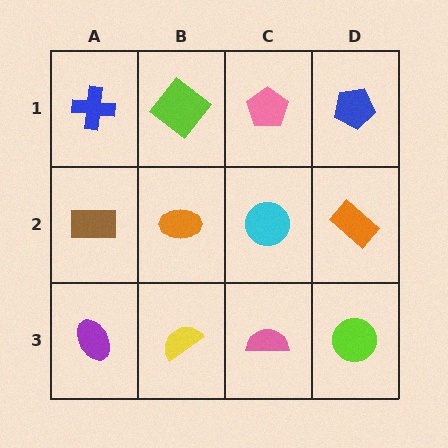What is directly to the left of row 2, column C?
An orange ellipse.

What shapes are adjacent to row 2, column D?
A blue pentagon (row 1, column D), a lime circle (row 3, column D), a cyan circle (row 2, column C).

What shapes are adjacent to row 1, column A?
A brown rectangle (row 2, column A), a lime diamond (row 1, column B).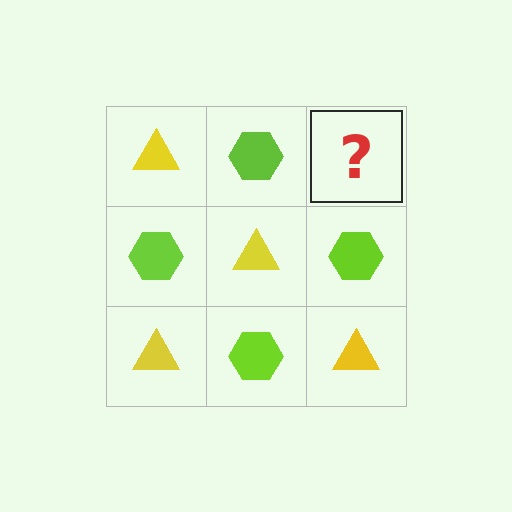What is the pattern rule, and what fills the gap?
The rule is that it alternates yellow triangle and lime hexagon in a checkerboard pattern. The gap should be filled with a yellow triangle.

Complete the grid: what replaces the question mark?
The question mark should be replaced with a yellow triangle.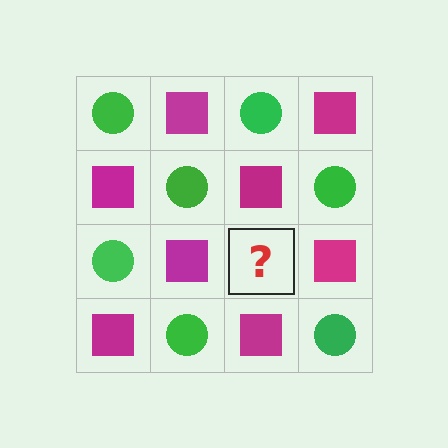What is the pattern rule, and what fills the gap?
The rule is that it alternates green circle and magenta square in a checkerboard pattern. The gap should be filled with a green circle.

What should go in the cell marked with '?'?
The missing cell should contain a green circle.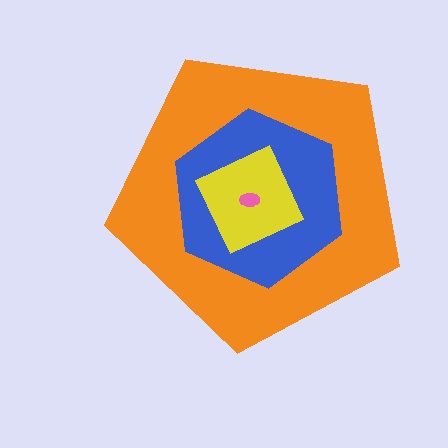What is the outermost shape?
The orange pentagon.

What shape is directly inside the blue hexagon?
The yellow square.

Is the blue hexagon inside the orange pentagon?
Yes.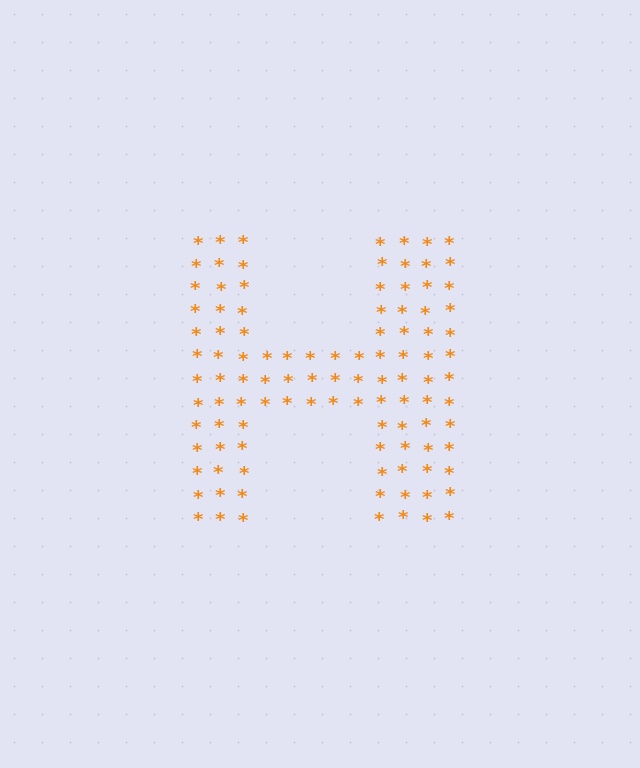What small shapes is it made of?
It is made of small asterisks.